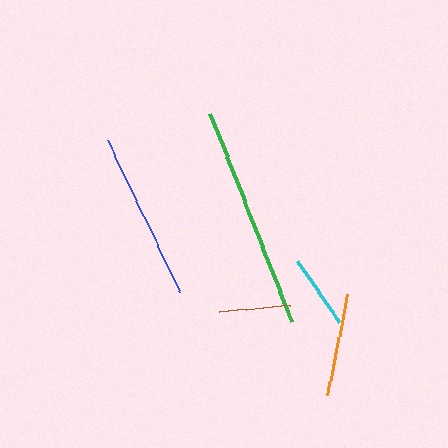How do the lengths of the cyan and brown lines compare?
The cyan and brown lines are approximately the same length.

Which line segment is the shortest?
The brown line is the shortest at approximately 71 pixels.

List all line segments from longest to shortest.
From longest to shortest: green, blue, orange, cyan, brown.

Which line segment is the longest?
The green line is the longest at approximately 223 pixels.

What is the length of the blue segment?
The blue segment is approximately 168 pixels long.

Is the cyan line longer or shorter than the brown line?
The cyan line is longer than the brown line.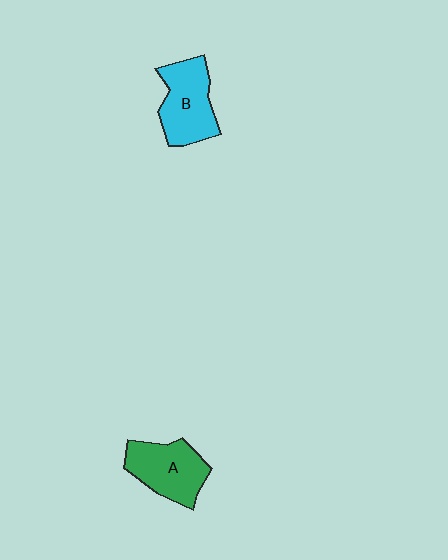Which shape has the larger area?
Shape B (cyan).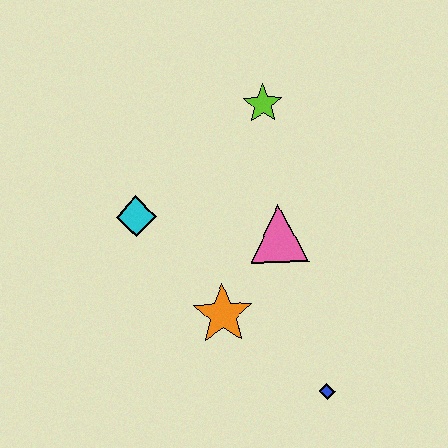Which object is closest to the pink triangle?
The orange star is closest to the pink triangle.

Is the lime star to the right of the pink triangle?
No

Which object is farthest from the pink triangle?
The blue diamond is farthest from the pink triangle.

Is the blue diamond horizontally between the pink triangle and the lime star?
No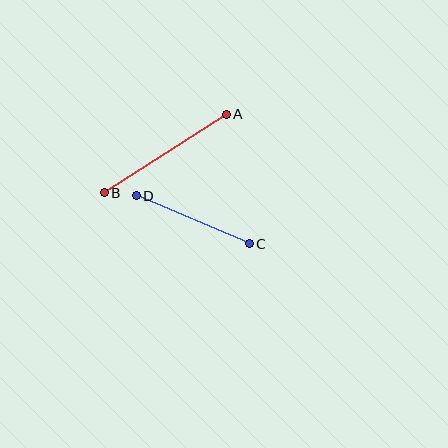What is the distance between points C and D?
The distance is approximately 123 pixels.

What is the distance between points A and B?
The distance is approximately 145 pixels.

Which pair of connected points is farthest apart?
Points A and B are farthest apart.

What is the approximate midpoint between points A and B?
The midpoint is at approximately (165, 153) pixels.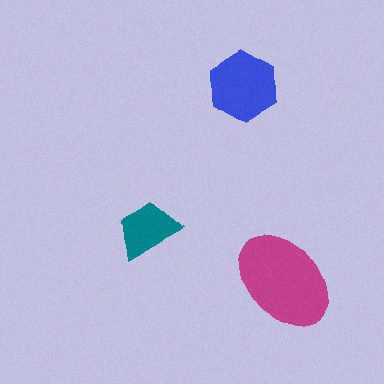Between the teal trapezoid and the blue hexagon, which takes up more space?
The blue hexagon.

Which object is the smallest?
The teal trapezoid.